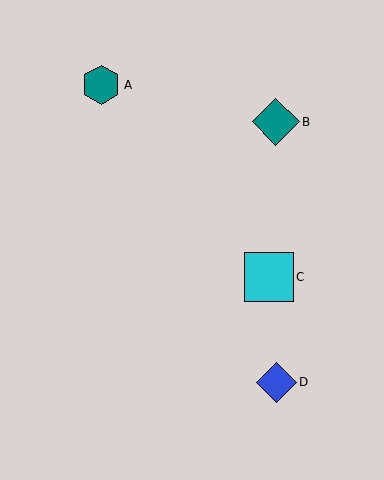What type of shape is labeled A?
Shape A is a teal hexagon.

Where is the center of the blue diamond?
The center of the blue diamond is at (277, 382).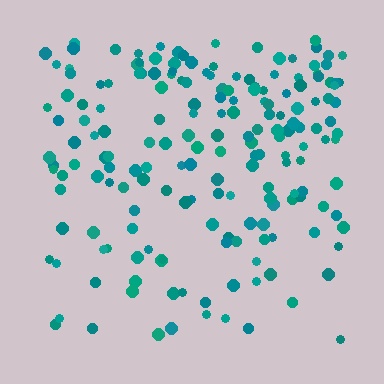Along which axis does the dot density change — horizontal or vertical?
Vertical.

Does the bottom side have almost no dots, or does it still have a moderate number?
Still a moderate number, just noticeably fewer than the top.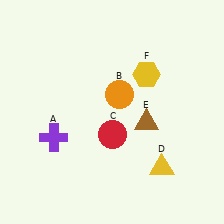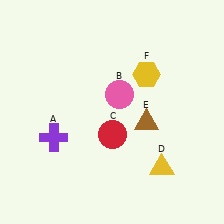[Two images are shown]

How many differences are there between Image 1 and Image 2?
There is 1 difference between the two images.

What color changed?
The circle (B) changed from orange in Image 1 to pink in Image 2.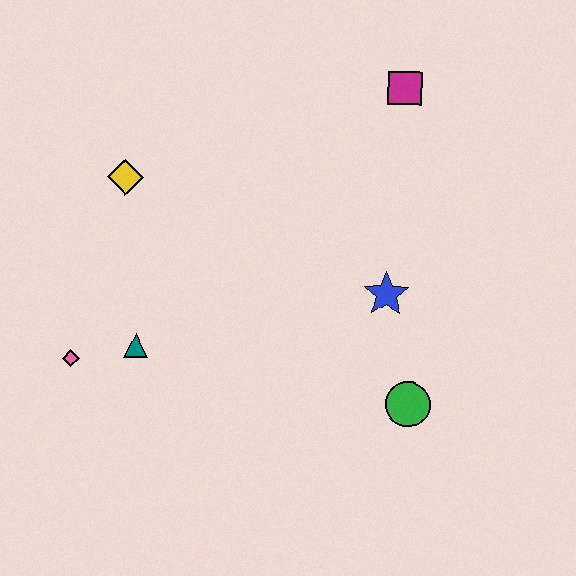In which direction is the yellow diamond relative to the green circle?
The yellow diamond is to the left of the green circle.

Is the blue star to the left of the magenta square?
Yes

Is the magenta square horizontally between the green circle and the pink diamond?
Yes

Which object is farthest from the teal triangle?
The magenta square is farthest from the teal triangle.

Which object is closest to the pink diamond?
The teal triangle is closest to the pink diamond.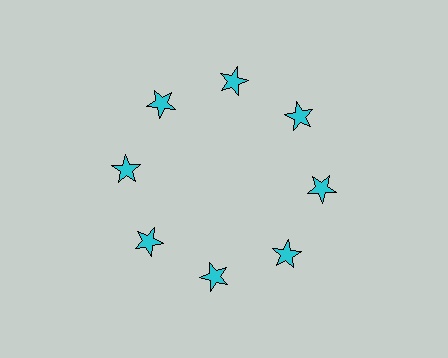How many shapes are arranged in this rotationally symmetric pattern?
There are 8 shapes, arranged in 8 groups of 1.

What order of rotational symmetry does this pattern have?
This pattern has 8-fold rotational symmetry.